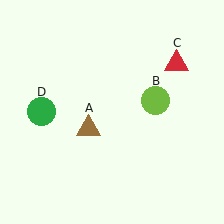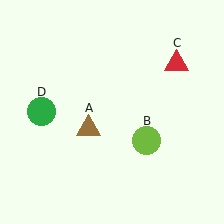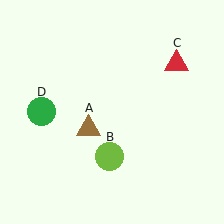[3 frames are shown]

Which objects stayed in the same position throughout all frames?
Brown triangle (object A) and red triangle (object C) and green circle (object D) remained stationary.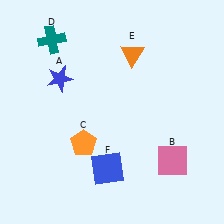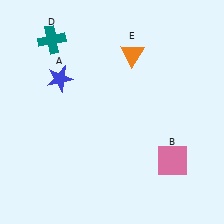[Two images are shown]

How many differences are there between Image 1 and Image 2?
There are 2 differences between the two images.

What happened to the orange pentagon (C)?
The orange pentagon (C) was removed in Image 2. It was in the bottom-left area of Image 1.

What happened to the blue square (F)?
The blue square (F) was removed in Image 2. It was in the bottom-left area of Image 1.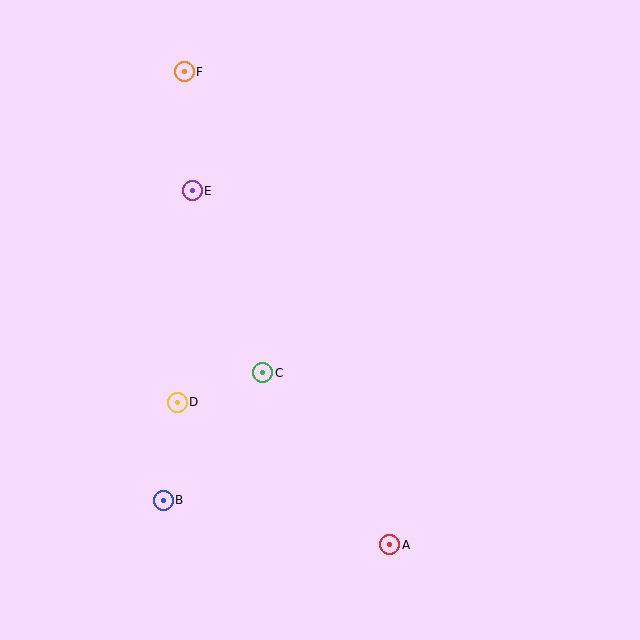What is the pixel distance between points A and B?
The distance between A and B is 231 pixels.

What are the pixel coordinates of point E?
Point E is at (192, 191).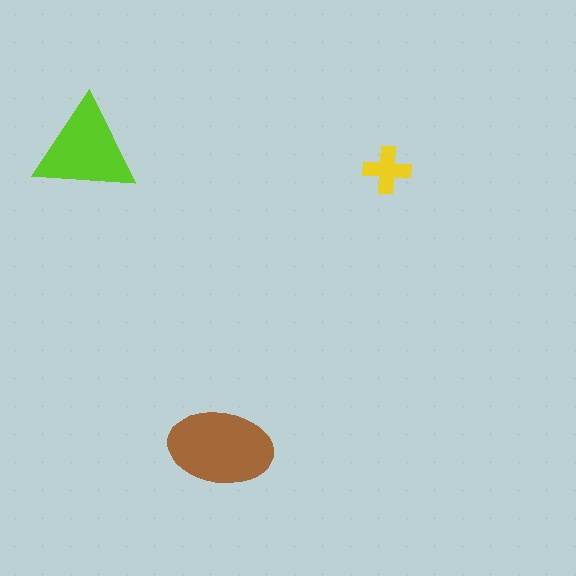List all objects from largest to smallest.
The brown ellipse, the lime triangle, the yellow cross.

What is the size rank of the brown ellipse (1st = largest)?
1st.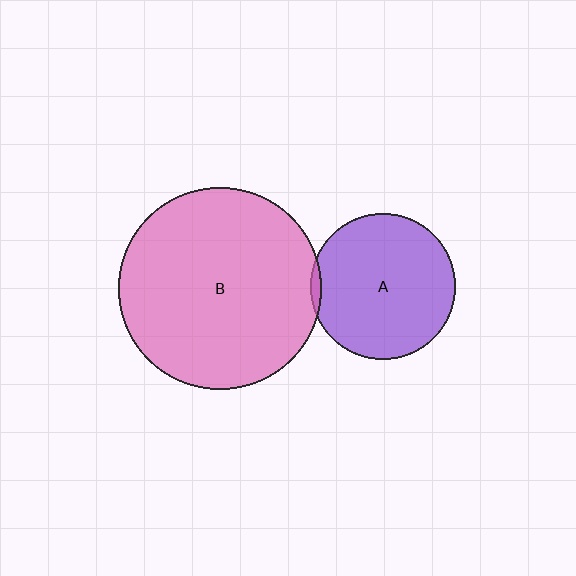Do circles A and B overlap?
Yes.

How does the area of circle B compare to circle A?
Approximately 1.9 times.